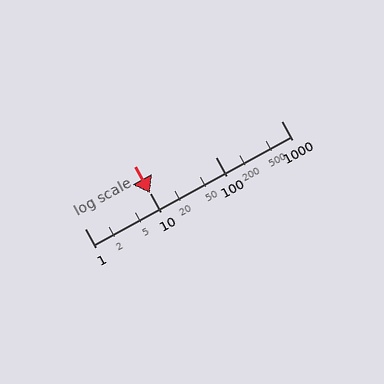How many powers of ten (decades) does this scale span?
The scale spans 3 decades, from 1 to 1000.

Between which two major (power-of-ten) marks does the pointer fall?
The pointer is between 10 and 100.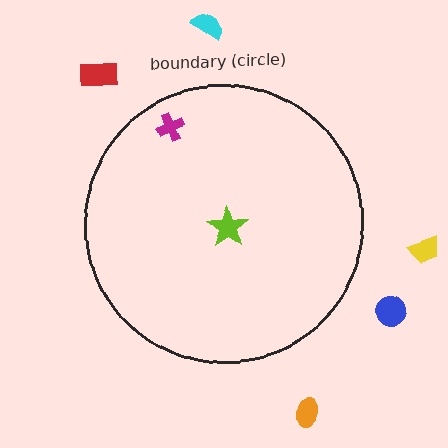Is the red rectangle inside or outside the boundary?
Outside.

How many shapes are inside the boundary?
2 inside, 5 outside.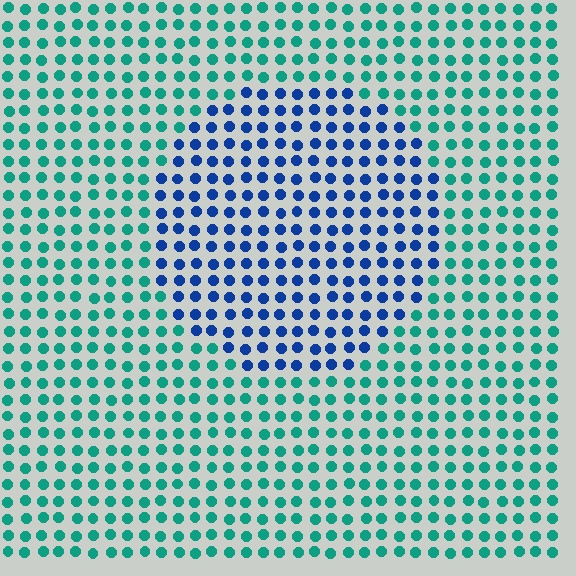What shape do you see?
I see a circle.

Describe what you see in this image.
The image is filled with small teal elements in a uniform arrangement. A circle-shaped region is visible where the elements are tinted to a slightly different hue, forming a subtle color boundary.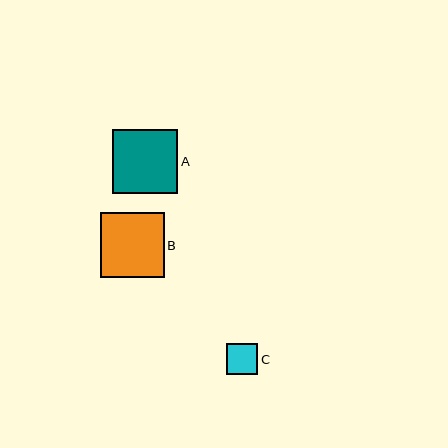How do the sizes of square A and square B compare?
Square A and square B are approximately the same size.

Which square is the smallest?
Square C is the smallest with a size of approximately 32 pixels.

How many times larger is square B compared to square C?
Square B is approximately 2.0 times the size of square C.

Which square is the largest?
Square A is the largest with a size of approximately 65 pixels.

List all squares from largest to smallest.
From largest to smallest: A, B, C.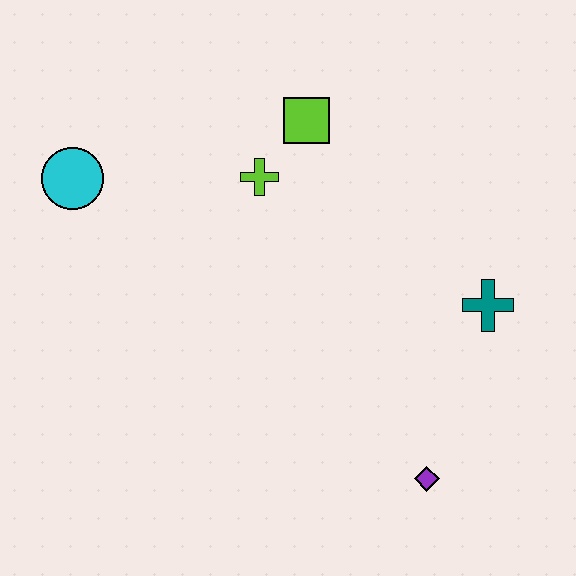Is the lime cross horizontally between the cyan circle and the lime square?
Yes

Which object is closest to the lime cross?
The lime square is closest to the lime cross.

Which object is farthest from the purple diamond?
The cyan circle is farthest from the purple diamond.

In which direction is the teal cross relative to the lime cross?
The teal cross is to the right of the lime cross.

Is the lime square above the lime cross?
Yes